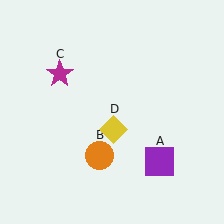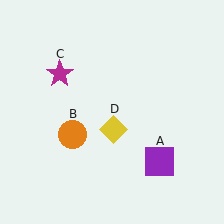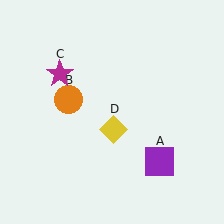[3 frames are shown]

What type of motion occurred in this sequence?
The orange circle (object B) rotated clockwise around the center of the scene.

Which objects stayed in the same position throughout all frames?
Purple square (object A) and magenta star (object C) and yellow diamond (object D) remained stationary.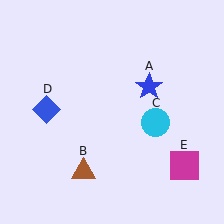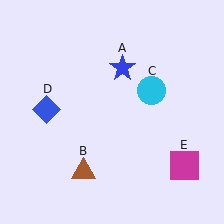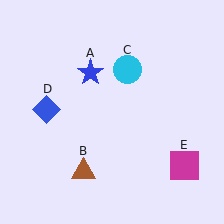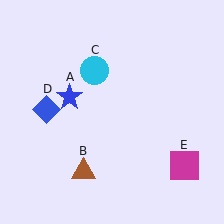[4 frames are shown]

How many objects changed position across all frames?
2 objects changed position: blue star (object A), cyan circle (object C).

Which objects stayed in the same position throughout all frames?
Brown triangle (object B) and blue diamond (object D) and magenta square (object E) remained stationary.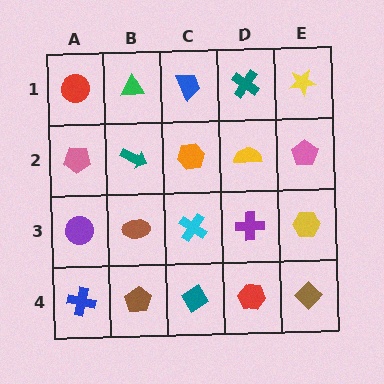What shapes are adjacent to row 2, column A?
A red circle (row 1, column A), a purple circle (row 3, column A), a teal arrow (row 2, column B).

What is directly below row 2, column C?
A cyan cross.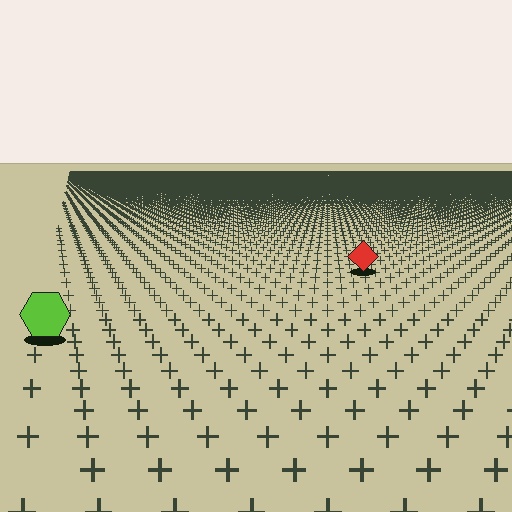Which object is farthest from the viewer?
The red diamond is farthest from the viewer. It appears smaller and the ground texture around it is denser.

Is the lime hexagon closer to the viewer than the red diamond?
Yes. The lime hexagon is closer — you can tell from the texture gradient: the ground texture is coarser near it.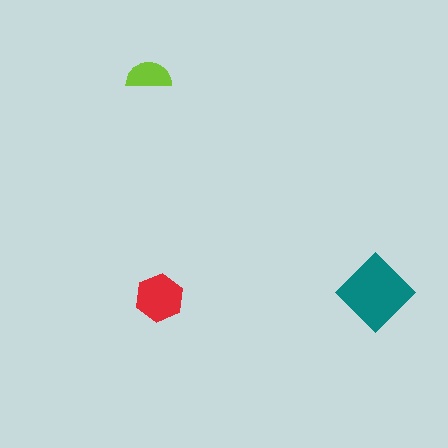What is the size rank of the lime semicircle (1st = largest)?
3rd.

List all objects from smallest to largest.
The lime semicircle, the red hexagon, the teal diamond.